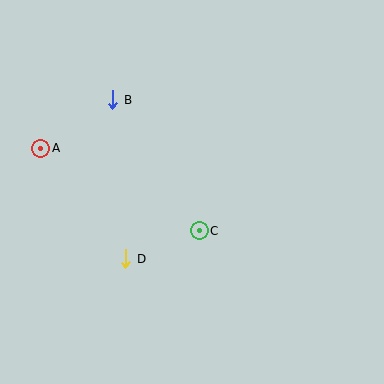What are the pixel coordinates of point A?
Point A is at (41, 148).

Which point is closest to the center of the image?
Point C at (199, 231) is closest to the center.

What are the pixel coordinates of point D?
Point D is at (126, 259).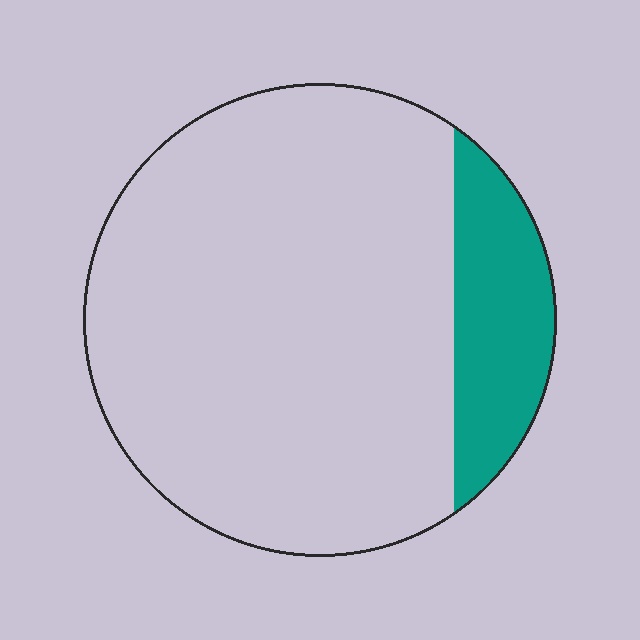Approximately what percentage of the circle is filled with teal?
Approximately 15%.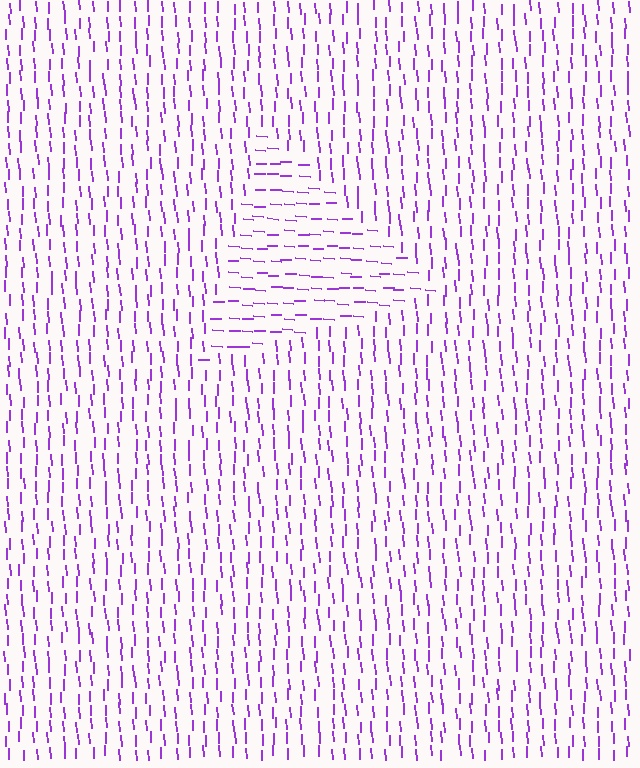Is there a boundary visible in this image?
Yes, there is a texture boundary formed by a change in line orientation.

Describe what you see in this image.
The image is filled with small purple line segments. A triangle region in the image has lines oriented differently from the surrounding lines, creating a visible texture boundary.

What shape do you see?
I see a triangle.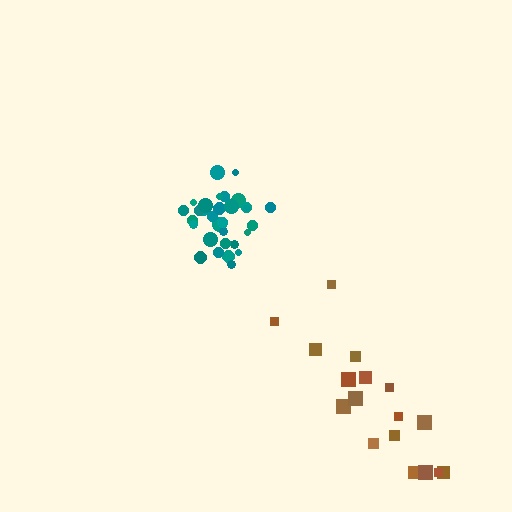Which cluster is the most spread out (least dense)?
Brown.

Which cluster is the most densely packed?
Teal.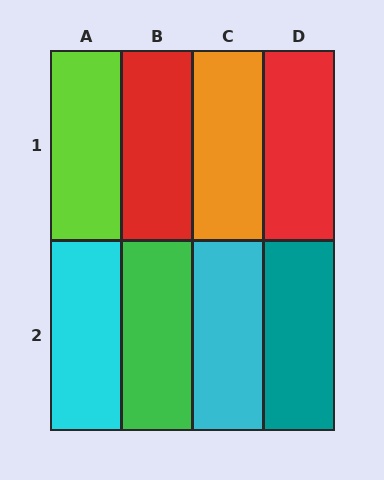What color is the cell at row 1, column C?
Orange.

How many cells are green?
1 cell is green.